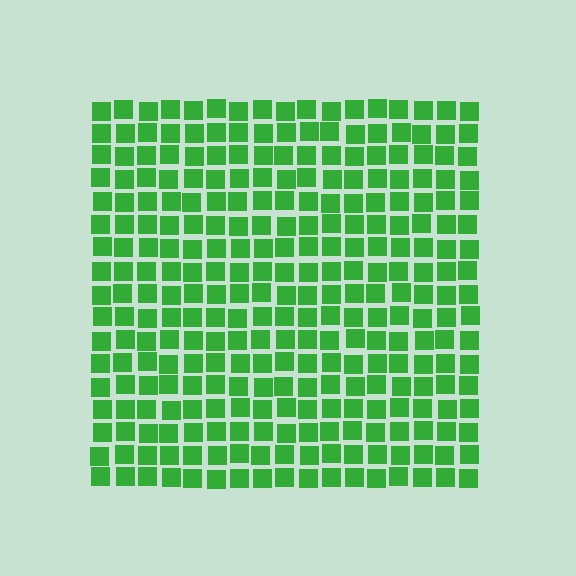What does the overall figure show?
The overall figure shows a square.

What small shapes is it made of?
It is made of small squares.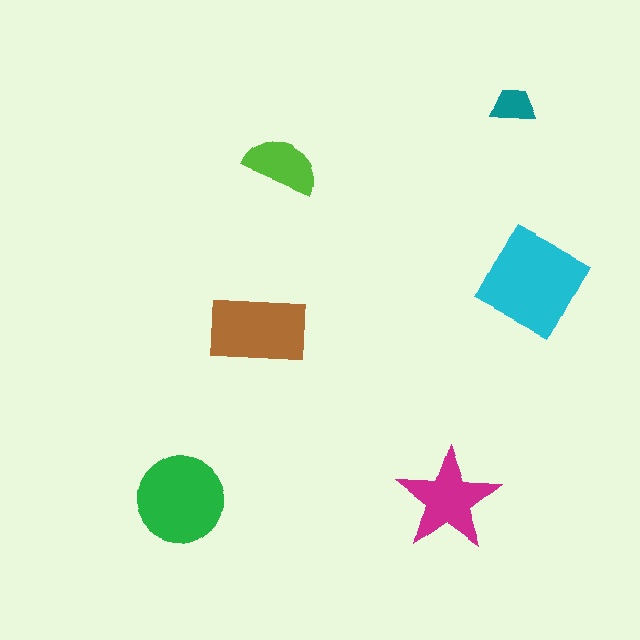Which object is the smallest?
The teal trapezoid.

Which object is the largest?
The cyan diamond.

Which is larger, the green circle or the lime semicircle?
The green circle.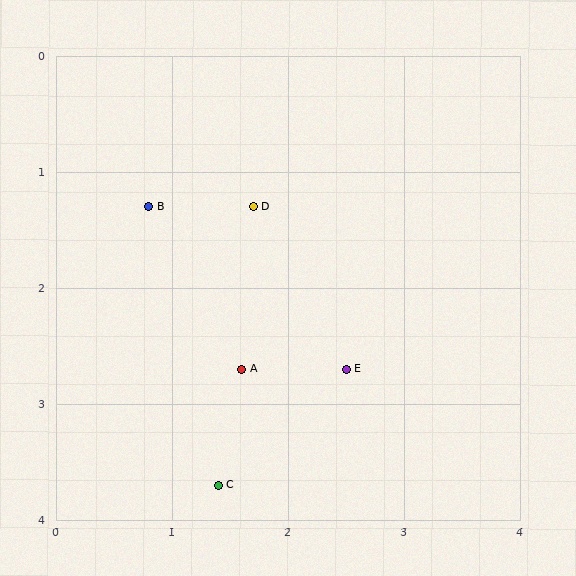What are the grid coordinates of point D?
Point D is at approximately (1.7, 1.3).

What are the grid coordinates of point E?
Point E is at approximately (2.5, 2.7).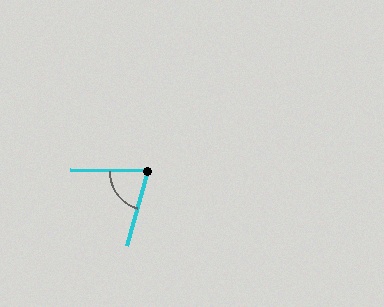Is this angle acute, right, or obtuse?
It is acute.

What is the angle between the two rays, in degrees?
Approximately 75 degrees.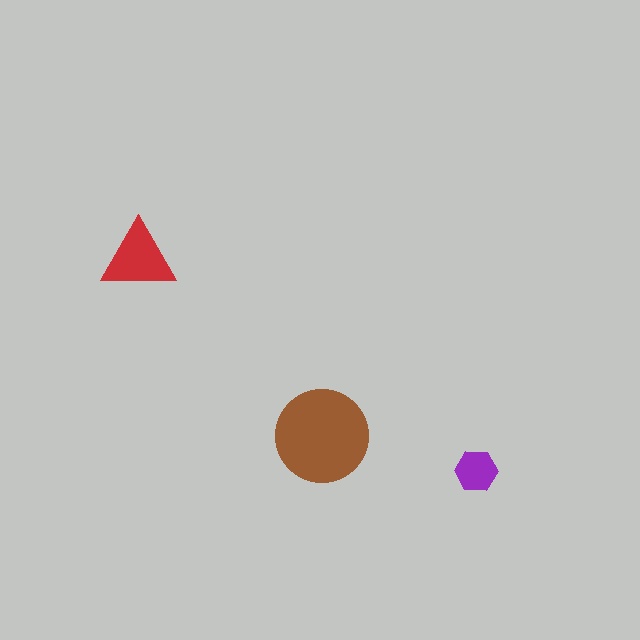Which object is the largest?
The brown circle.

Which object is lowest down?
The purple hexagon is bottommost.